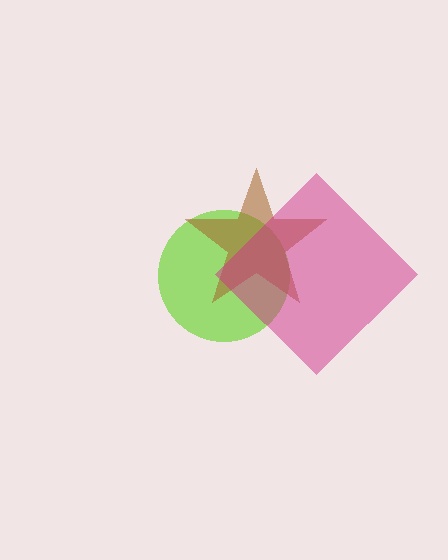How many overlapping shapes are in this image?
There are 3 overlapping shapes in the image.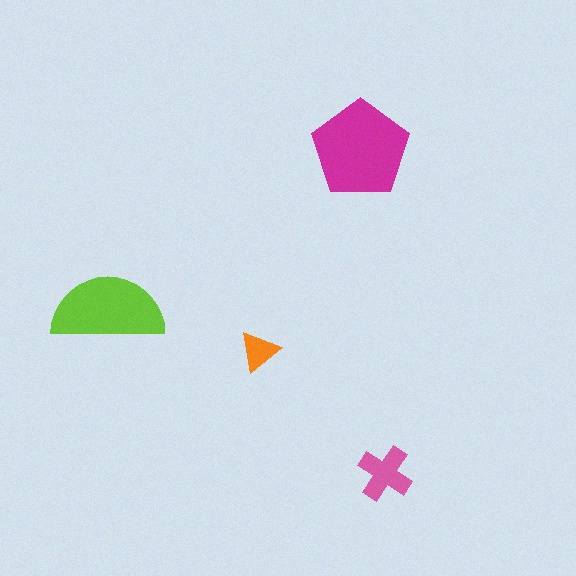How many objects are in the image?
There are 4 objects in the image.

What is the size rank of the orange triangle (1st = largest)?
4th.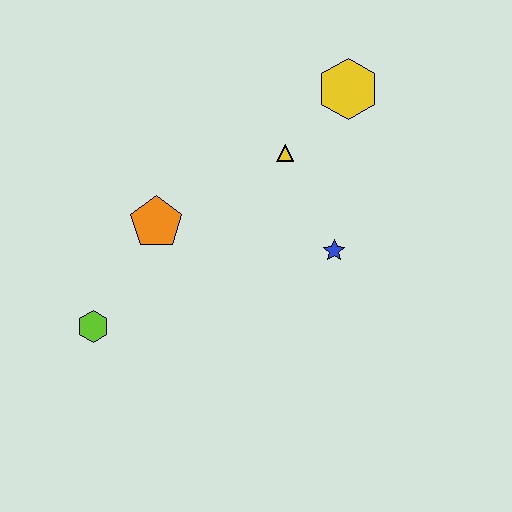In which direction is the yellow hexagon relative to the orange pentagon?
The yellow hexagon is to the right of the orange pentagon.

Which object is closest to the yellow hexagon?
The yellow triangle is closest to the yellow hexagon.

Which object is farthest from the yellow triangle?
The lime hexagon is farthest from the yellow triangle.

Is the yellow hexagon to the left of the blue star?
No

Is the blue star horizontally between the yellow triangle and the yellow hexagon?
Yes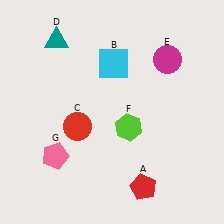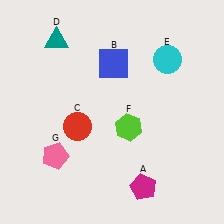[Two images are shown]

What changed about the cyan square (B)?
In Image 1, B is cyan. In Image 2, it changed to blue.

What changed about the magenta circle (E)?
In Image 1, E is magenta. In Image 2, it changed to cyan.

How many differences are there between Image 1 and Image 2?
There are 3 differences between the two images.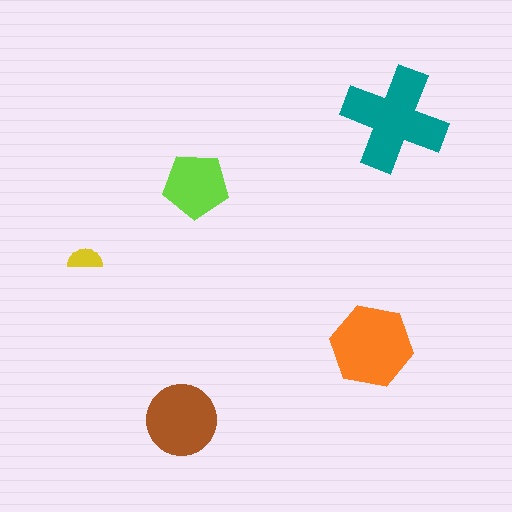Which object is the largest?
The teal cross.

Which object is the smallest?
The yellow semicircle.